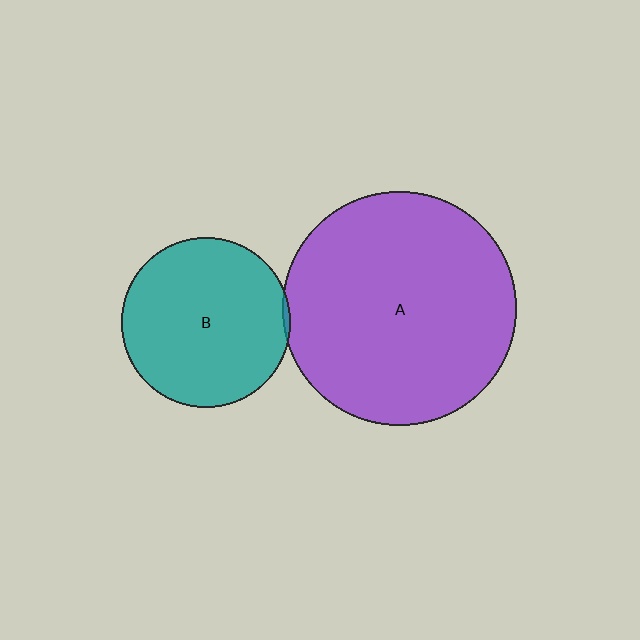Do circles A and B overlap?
Yes.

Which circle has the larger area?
Circle A (purple).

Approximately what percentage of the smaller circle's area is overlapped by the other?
Approximately 5%.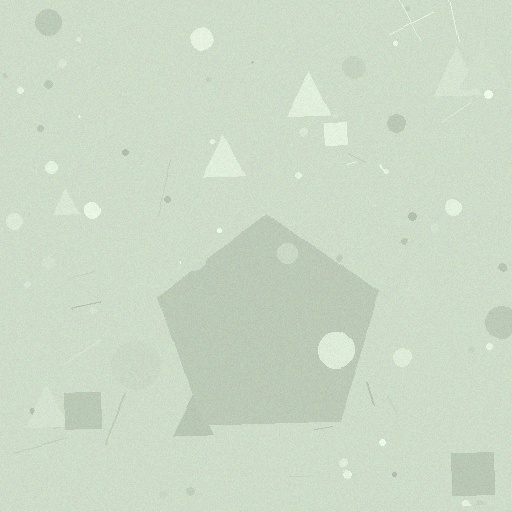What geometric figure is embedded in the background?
A pentagon is embedded in the background.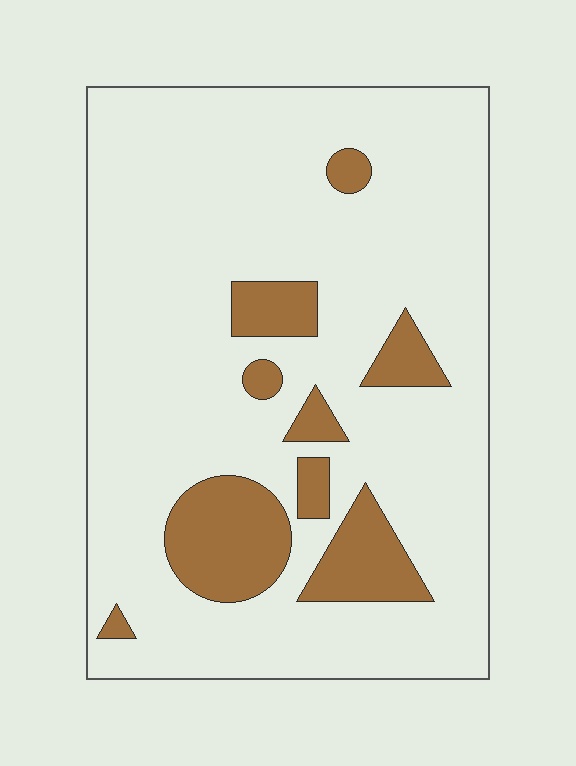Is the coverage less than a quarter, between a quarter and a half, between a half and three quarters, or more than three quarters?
Less than a quarter.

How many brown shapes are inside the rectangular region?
9.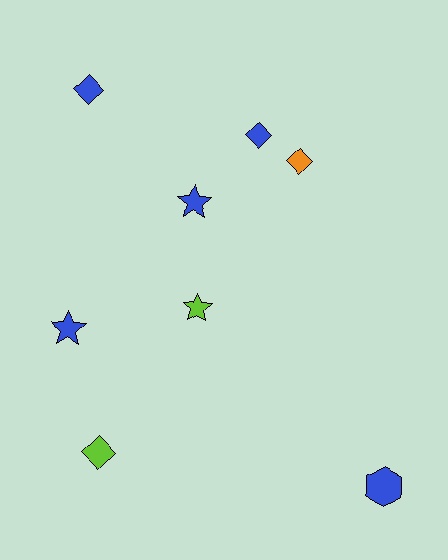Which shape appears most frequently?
Diamond, with 4 objects.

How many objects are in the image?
There are 8 objects.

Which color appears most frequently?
Blue, with 5 objects.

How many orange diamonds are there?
There is 1 orange diamond.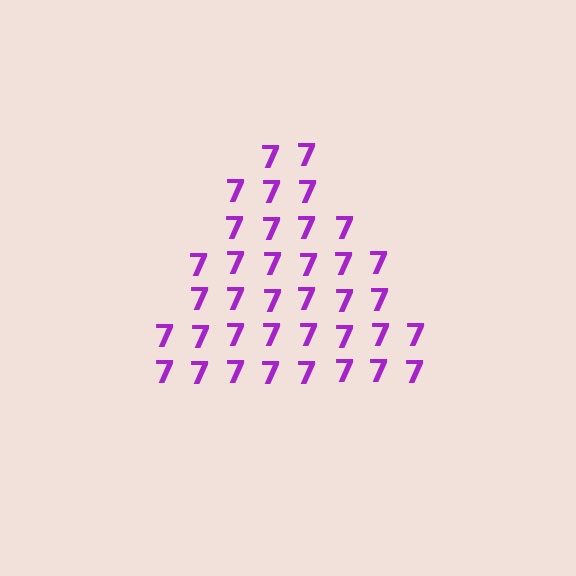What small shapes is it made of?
It is made of small digit 7's.